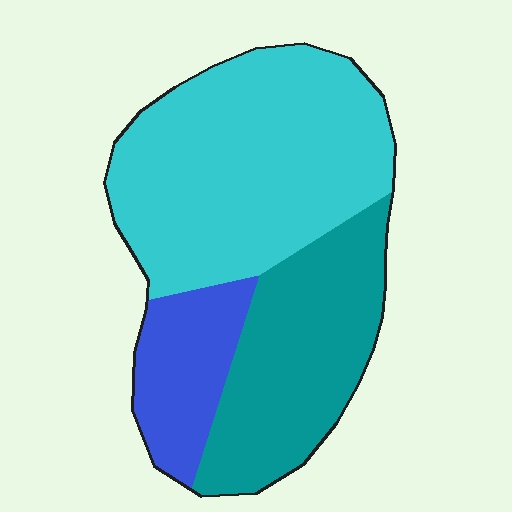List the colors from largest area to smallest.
From largest to smallest: cyan, teal, blue.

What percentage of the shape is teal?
Teal covers 32% of the shape.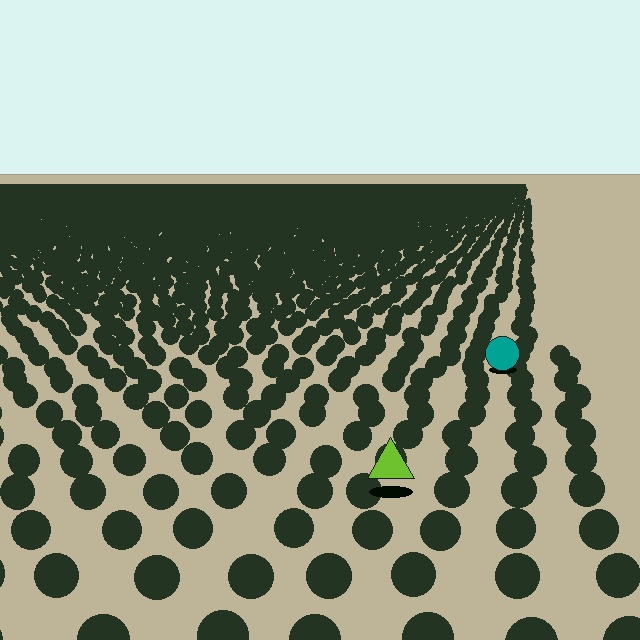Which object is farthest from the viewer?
The teal circle is farthest from the viewer. It appears smaller and the ground texture around it is denser.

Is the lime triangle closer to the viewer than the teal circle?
Yes. The lime triangle is closer — you can tell from the texture gradient: the ground texture is coarser near it.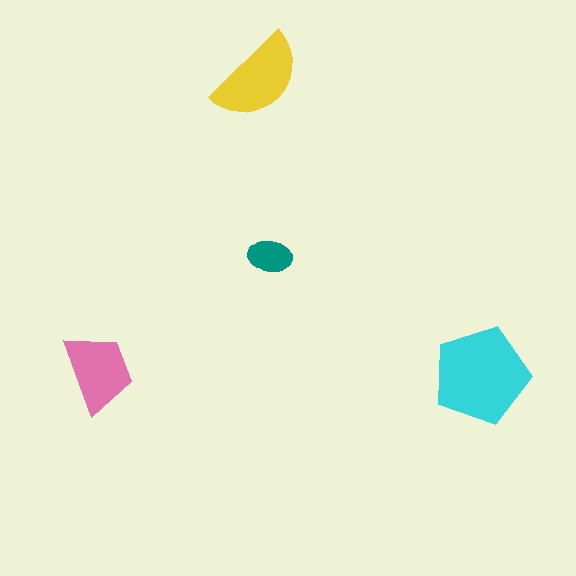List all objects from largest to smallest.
The cyan pentagon, the yellow semicircle, the pink trapezoid, the teal ellipse.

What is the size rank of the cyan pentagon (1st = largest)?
1st.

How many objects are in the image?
There are 4 objects in the image.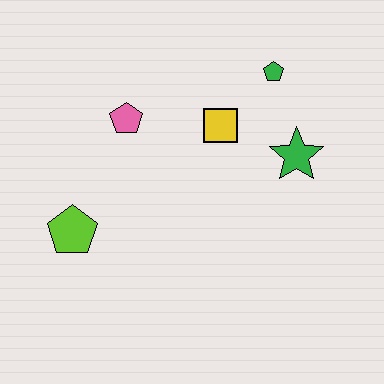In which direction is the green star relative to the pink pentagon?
The green star is to the right of the pink pentagon.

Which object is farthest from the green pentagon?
The lime pentagon is farthest from the green pentagon.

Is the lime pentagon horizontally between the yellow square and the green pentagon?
No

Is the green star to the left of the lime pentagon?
No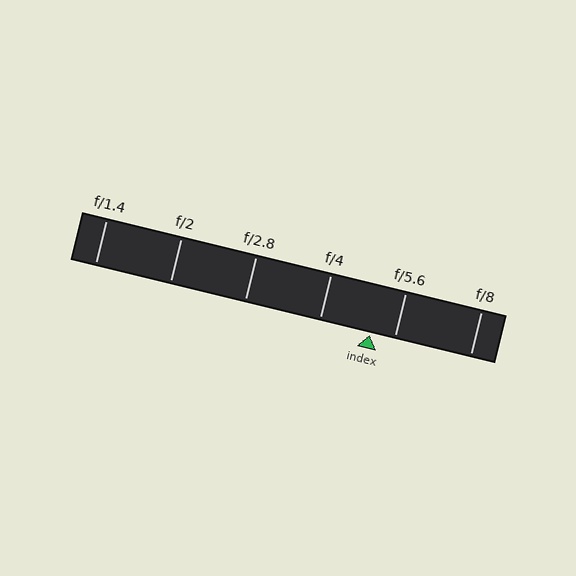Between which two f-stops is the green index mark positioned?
The index mark is between f/4 and f/5.6.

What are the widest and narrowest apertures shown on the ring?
The widest aperture shown is f/1.4 and the narrowest is f/8.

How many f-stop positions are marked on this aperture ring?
There are 6 f-stop positions marked.